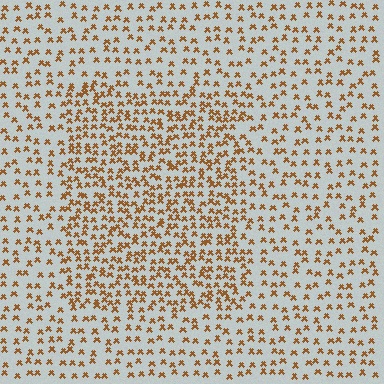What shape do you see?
I see a rectangle.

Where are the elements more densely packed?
The elements are more densely packed inside the rectangle boundary.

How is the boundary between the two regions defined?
The boundary is defined by a change in element density (approximately 1.8x ratio). All elements are the same color, size, and shape.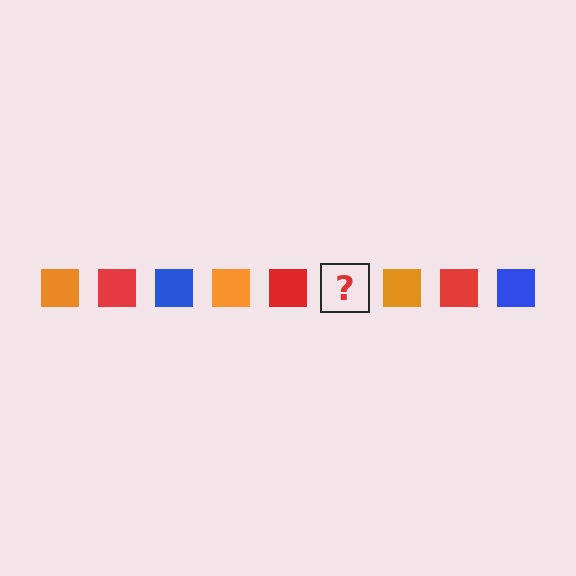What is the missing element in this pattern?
The missing element is a blue square.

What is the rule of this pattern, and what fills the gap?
The rule is that the pattern cycles through orange, red, blue squares. The gap should be filled with a blue square.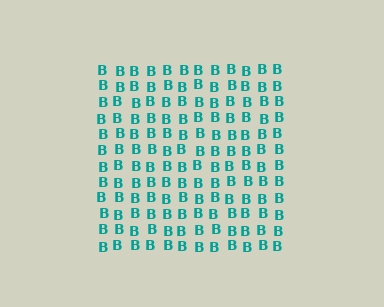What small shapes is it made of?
It is made of small letter B's.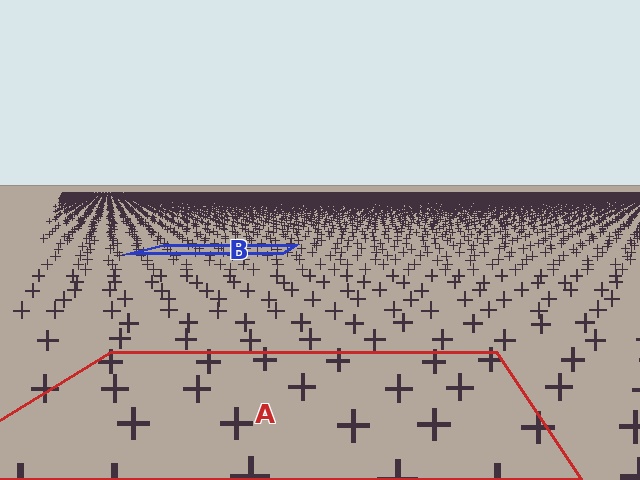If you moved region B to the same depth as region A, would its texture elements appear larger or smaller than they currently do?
They would appear larger. At a closer depth, the same texture elements are projected at a bigger on-screen size.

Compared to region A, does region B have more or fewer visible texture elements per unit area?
Region B has more texture elements per unit area — they are packed more densely because it is farther away.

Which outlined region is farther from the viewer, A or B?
Region B is farther from the viewer — the texture elements inside it appear smaller and more densely packed.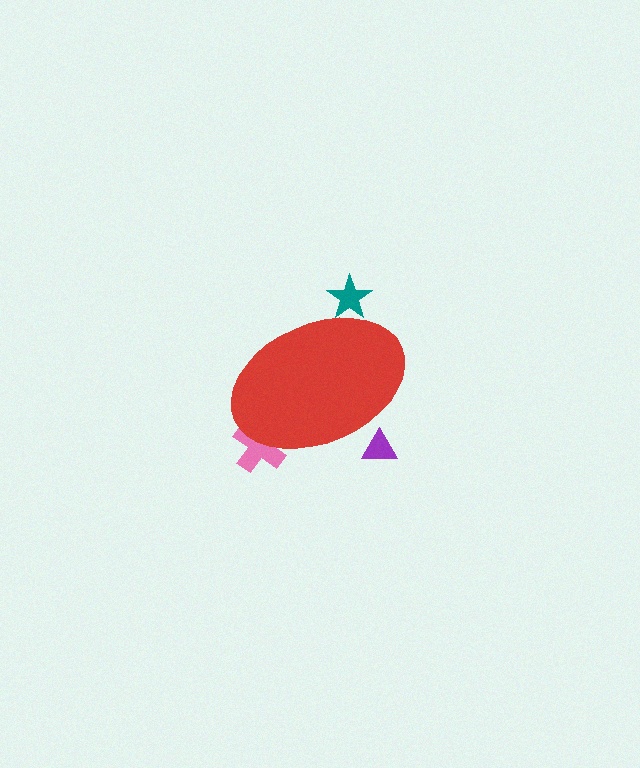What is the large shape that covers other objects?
A red ellipse.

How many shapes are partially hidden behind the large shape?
3 shapes are partially hidden.